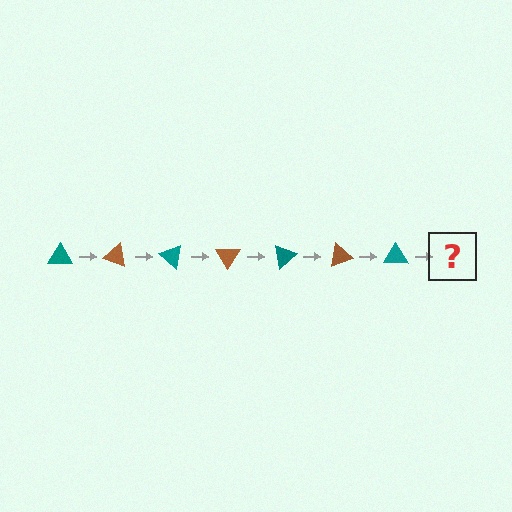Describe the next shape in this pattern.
It should be a brown triangle, rotated 140 degrees from the start.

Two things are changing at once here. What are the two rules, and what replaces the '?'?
The two rules are that it rotates 20 degrees each step and the color cycles through teal and brown. The '?' should be a brown triangle, rotated 140 degrees from the start.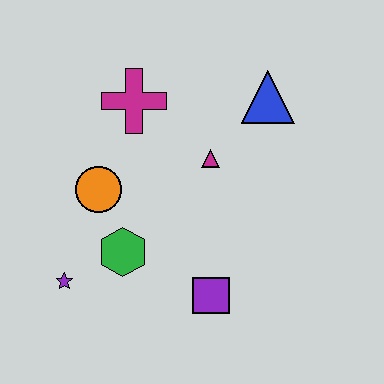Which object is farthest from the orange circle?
The blue triangle is farthest from the orange circle.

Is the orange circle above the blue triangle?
No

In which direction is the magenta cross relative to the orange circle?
The magenta cross is above the orange circle.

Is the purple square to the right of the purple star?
Yes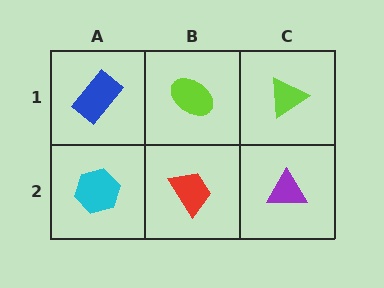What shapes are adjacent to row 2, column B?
A lime ellipse (row 1, column B), a cyan hexagon (row 2, column A), a purple triangle (row 2, column C).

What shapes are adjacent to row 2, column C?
A lime triangle (row 1, column C), a red trapezoid (row 2, column B).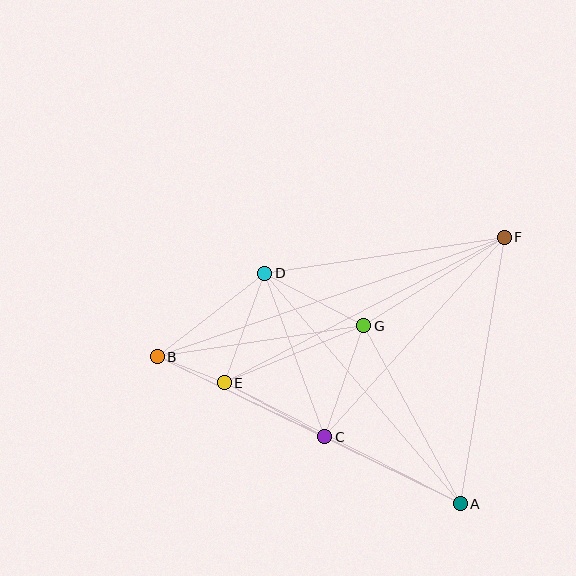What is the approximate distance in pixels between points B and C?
The distance between B and C is approximately 186 pixels.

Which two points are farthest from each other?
Points B and F are farthest from each other.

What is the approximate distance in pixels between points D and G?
The distance between D and G is approximately 112 pixels.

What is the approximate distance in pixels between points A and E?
The distance between A and E is approximately 265 pixels.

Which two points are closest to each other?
Points B and E are closest to each other.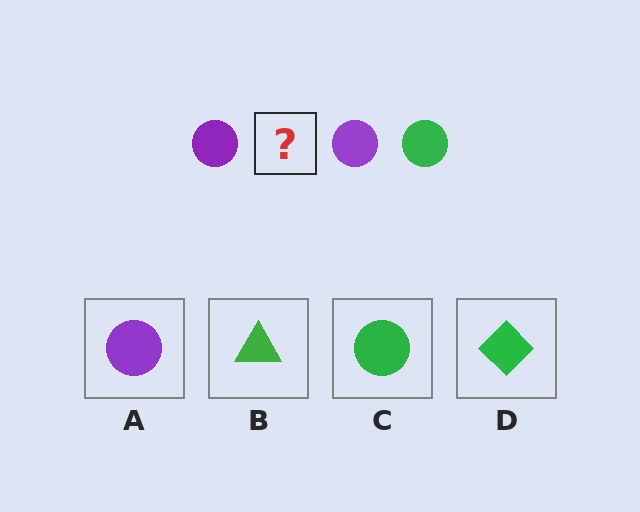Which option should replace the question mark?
Option C.